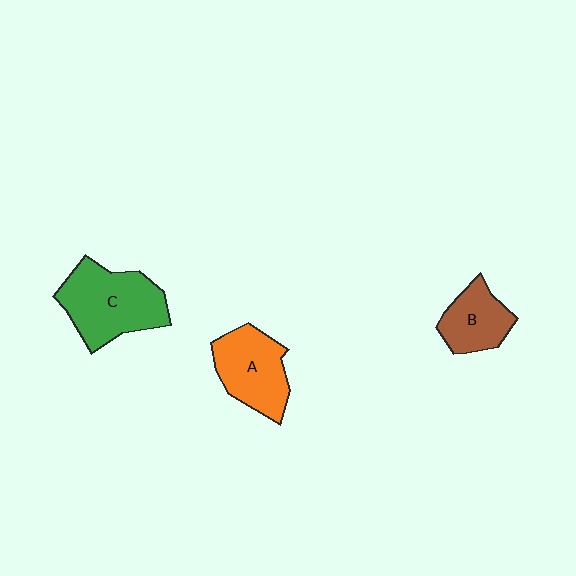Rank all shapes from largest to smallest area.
From largest to smallest: C (green), A (orange), B (brown).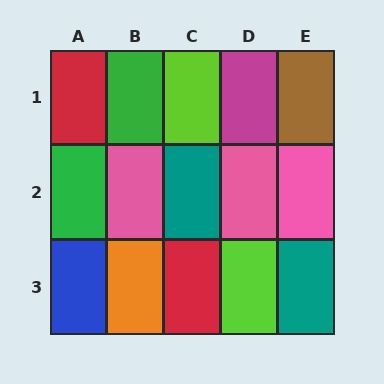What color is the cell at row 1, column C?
Lime.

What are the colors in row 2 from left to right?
Green, pink, teal, pink, pink.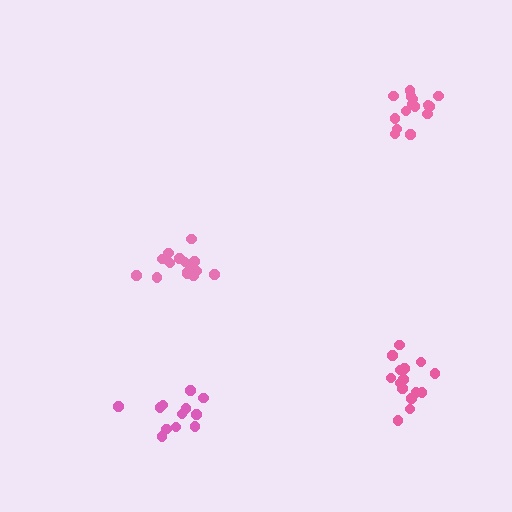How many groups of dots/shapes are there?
There are 4 groups.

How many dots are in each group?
Group 1: 15 dots, Group 2: 12 dots, Group 3: 16 dots, Group 4: 15 dots (58 total).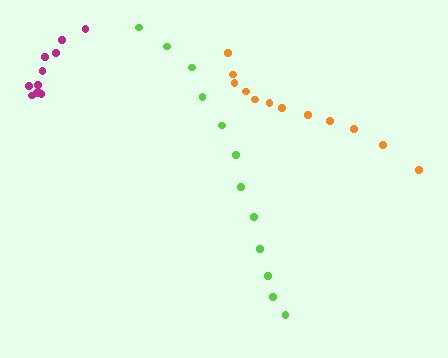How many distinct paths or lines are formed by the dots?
There are 3 distinct paths.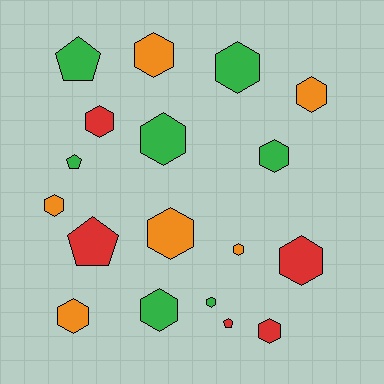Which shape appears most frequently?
Hexagon, with 14 objects.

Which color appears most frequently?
Green, with 7 objects.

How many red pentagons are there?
There are 2 red pentagons.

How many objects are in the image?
There are 18 objects.